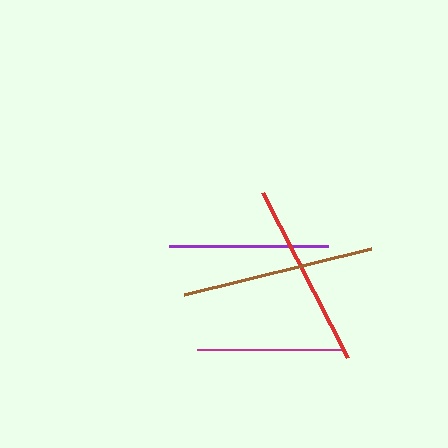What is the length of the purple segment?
The purple segment is approximately 160 pixels long.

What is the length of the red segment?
The red segment is approximately 186 pixels long.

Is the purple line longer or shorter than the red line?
The red line is longer than the purple line.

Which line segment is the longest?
The brown line is the longest at approximately 193 pixels.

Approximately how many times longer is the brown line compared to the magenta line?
The brown line is approximately 1.3 times the length of the magenta line.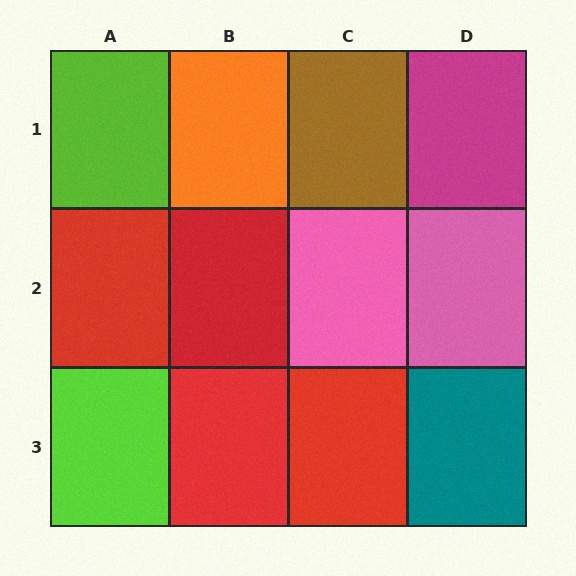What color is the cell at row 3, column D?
Teal.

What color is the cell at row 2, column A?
Red.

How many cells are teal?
1 cell is teal.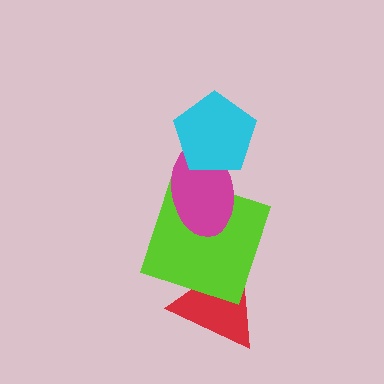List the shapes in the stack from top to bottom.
From top to bottom: the cyan pentagon, the magenta ellipse, the lime square, the red triangle.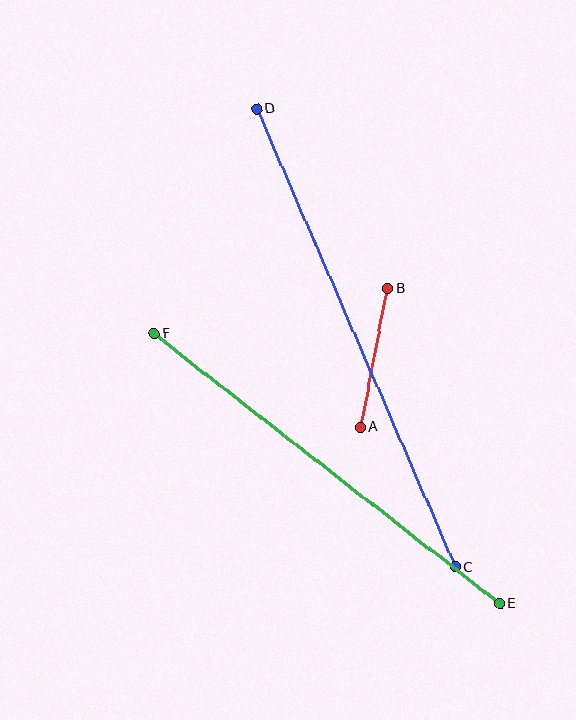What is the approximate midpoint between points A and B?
The midpoint is at approximately (374, 358) pixels.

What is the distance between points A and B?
The distance is approximately 141 pixels.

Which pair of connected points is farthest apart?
Points C and D are farthest apart.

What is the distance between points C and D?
The distance is approximately 499 pixels.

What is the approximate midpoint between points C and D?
The midpoint is at approximately (356, 338) pixels.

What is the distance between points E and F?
The distance is approximately 438 pixels.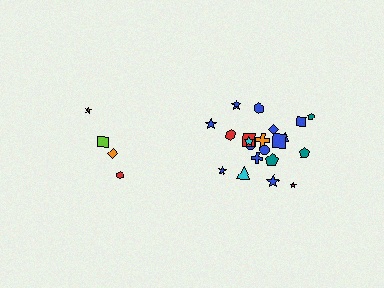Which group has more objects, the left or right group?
The right group.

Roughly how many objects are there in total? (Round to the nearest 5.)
Roughly 25 objects in total.